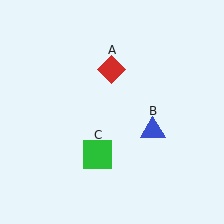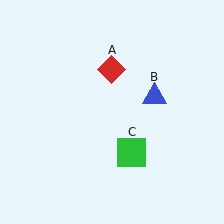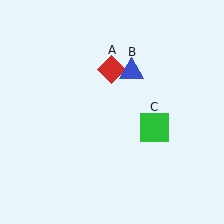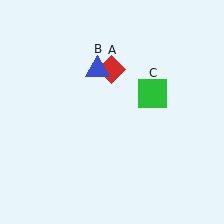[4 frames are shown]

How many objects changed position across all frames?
2 objects changed position: blue triangle (object B), green square (object C).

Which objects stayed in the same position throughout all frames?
Red diamond (object A) remained stationary.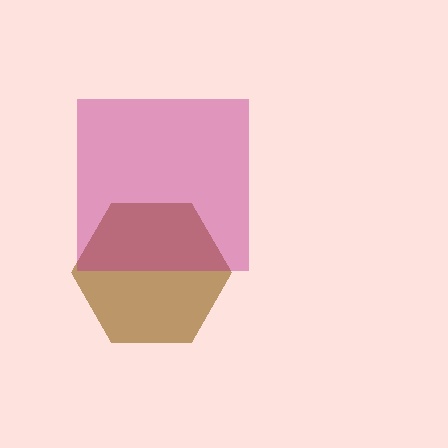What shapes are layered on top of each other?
The layered shapes are: a brown hexagon, a magenta square.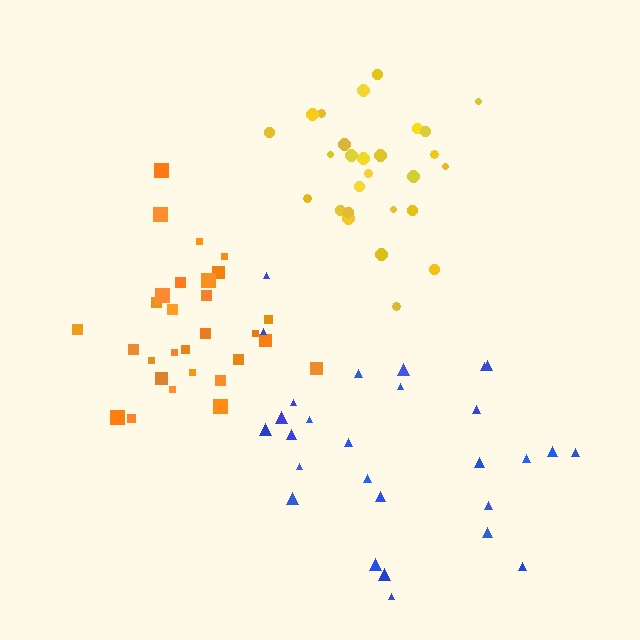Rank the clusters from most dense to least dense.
yellow, orange, blue.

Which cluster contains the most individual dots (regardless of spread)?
Orange (29).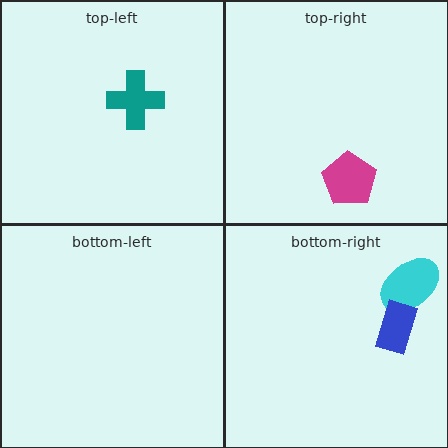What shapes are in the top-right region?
The magenta pentagon.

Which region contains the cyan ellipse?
The bottom-right region.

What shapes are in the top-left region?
The teal cross.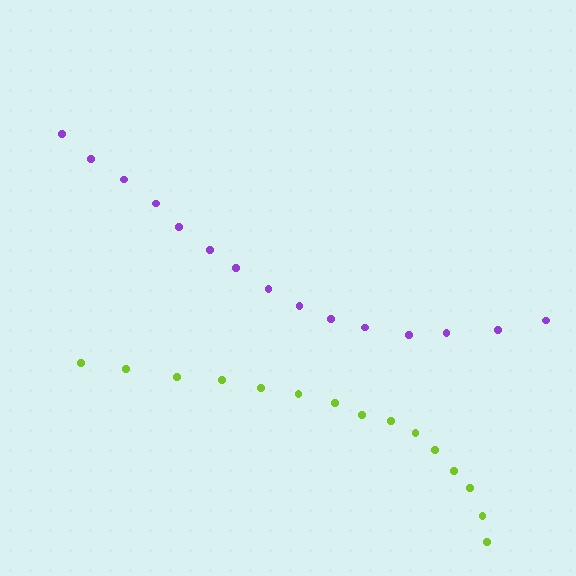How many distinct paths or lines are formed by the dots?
There are 2 distinct paths.